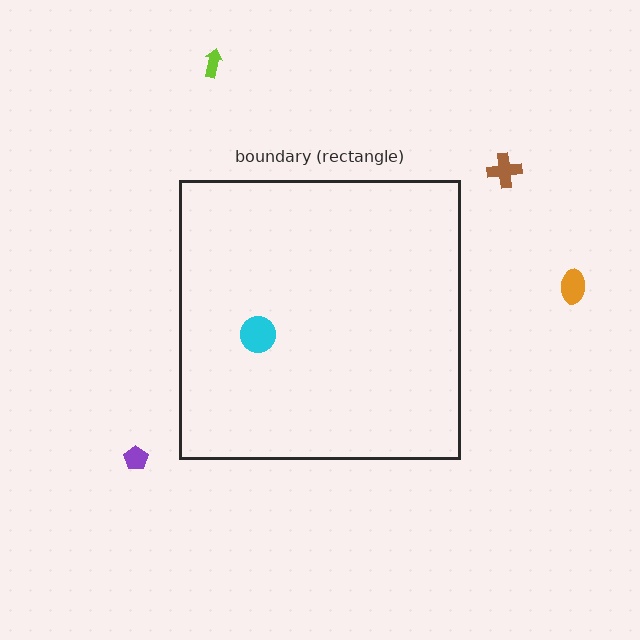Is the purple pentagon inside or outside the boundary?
Outside.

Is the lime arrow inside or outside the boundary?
Outside.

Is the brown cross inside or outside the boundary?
Outside.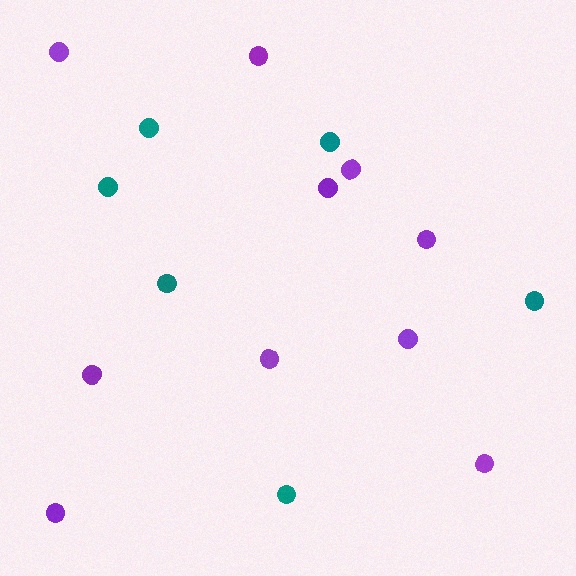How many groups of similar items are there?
There are 2 groups: one group of purple circles (10) and one group of teal circles (6).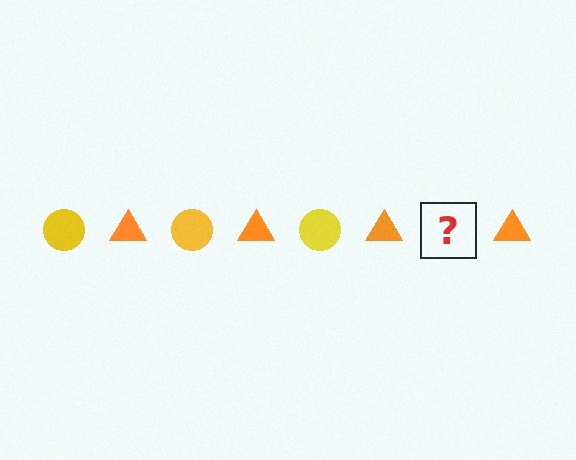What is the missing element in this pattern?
The missing element is a yellow circle.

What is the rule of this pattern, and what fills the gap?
The rule is that the pattern alternates between yellow circle and orange triangle. The gap should be filled with a yellow circle.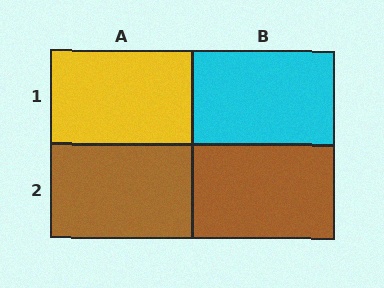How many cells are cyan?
1 cell is cyan.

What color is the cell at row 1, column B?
Cyan.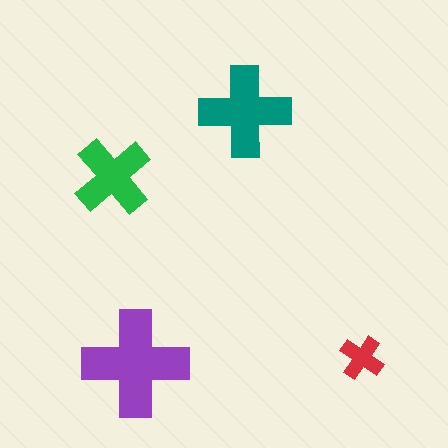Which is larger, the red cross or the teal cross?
The teal one.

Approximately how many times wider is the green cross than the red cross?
About 2 times wider.